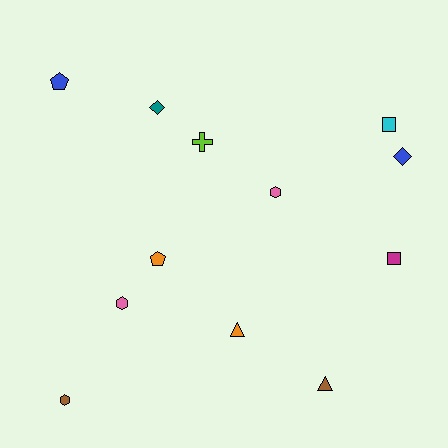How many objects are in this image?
There are 12 objects.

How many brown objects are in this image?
There are 2 brown objects.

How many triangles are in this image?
There are 2 triangles.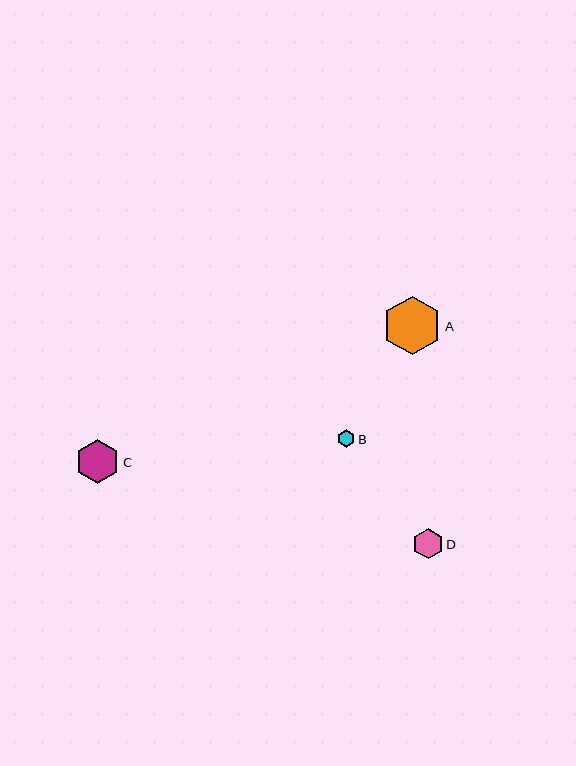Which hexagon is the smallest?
Hexagon B is the smallest with a size of approximately 18 pixels.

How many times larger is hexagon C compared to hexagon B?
Hexagon C is approximately 2.5 times the size of hexagon B.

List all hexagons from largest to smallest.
From largest to smallest: A, C, D, B.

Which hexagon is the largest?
Hexagon A is the largest with a size of approximately 59 pixels.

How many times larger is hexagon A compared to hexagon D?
Hexagon A is approximately 1.9 times the size of hexagon D.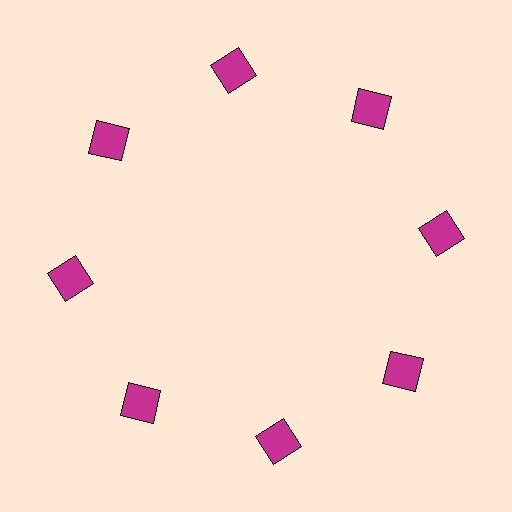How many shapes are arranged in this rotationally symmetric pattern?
There are 8 shapes, arranged in 8 groups of 1.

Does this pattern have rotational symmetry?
Yes, this pattern has 8-fold rotational symmetry. It looks the same after rotating 45 degrees around the center.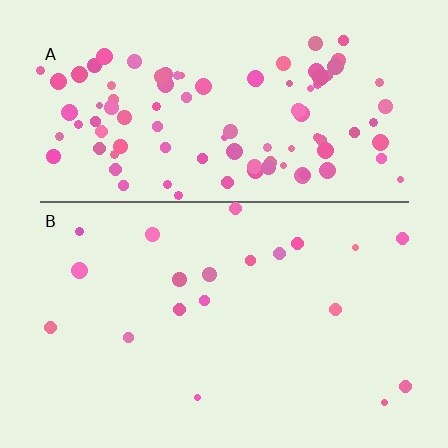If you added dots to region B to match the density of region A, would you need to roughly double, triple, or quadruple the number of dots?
Approximately quadruple.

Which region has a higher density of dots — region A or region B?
A (the top).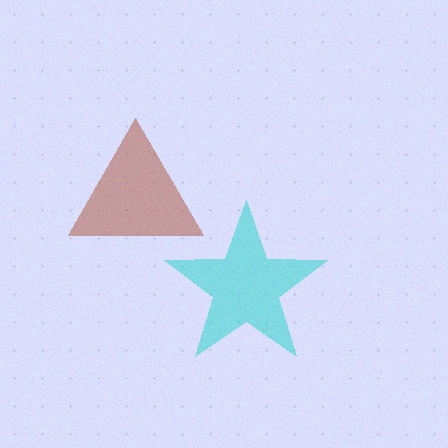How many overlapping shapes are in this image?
There are 2 overlapping shapes in the image.